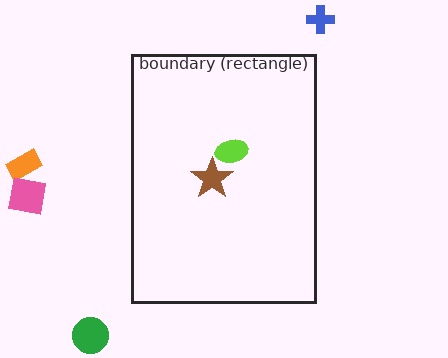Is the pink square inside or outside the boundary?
Outside.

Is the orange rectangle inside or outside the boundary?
Outside.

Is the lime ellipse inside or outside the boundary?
Inside.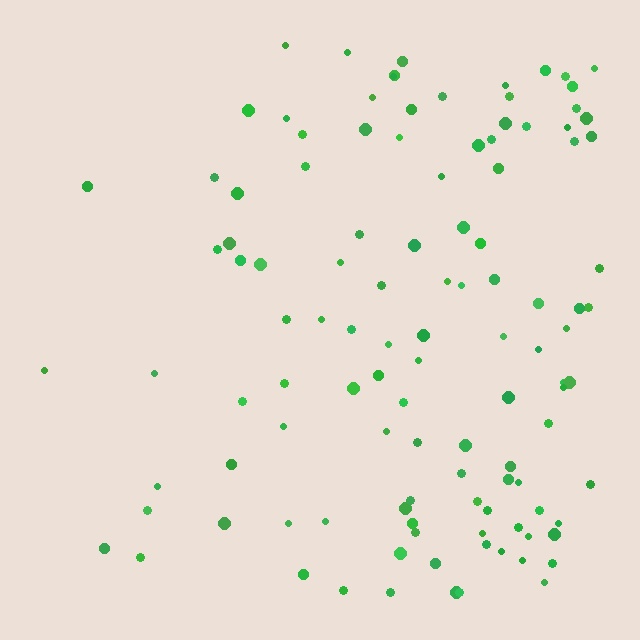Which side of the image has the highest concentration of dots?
The right.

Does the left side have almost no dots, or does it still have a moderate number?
Still a moderate number, just noticeably fewer than the right.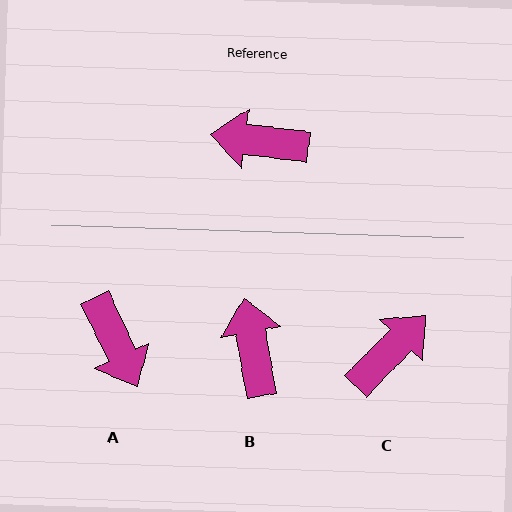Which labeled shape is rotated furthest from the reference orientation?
C, about 127 degrees away.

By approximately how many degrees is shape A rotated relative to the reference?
Approximately 123 degrees counter-clockwise.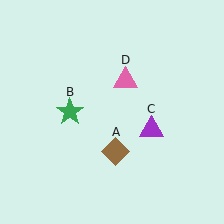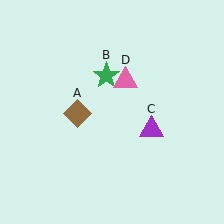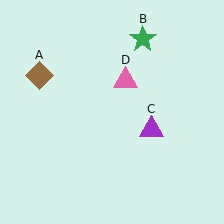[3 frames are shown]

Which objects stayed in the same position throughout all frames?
Purple triangle (object C) and pink triangle (object D) remained stationary.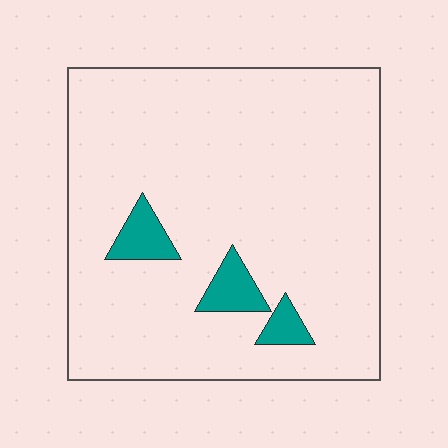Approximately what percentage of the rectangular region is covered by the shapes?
Approximately 5%.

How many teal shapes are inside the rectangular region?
3.